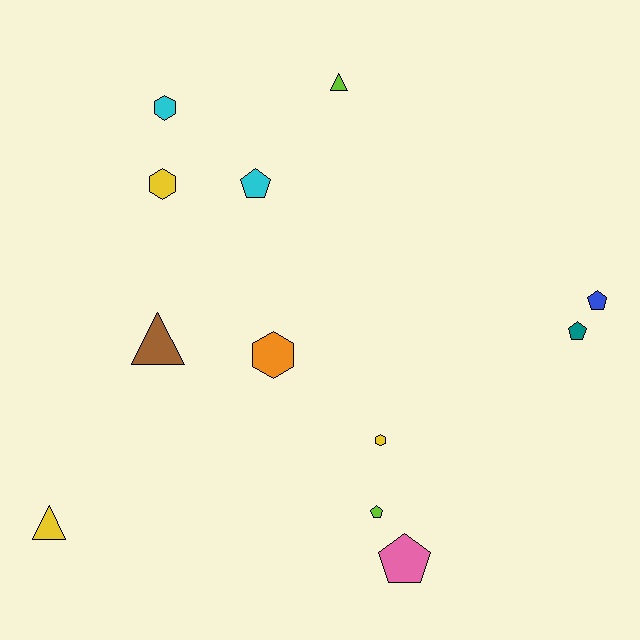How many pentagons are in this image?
There are 5 pentagons.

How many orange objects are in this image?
There is 1 orange object.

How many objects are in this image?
There are 12 objects.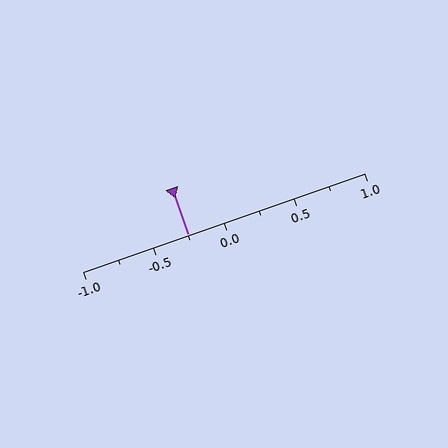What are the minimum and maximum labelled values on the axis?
The axis runs from -1.0 to 1.0.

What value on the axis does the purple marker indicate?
The marker indicates approximately -0.25.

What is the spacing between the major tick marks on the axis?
The major ticks are spaced 0.5 apart.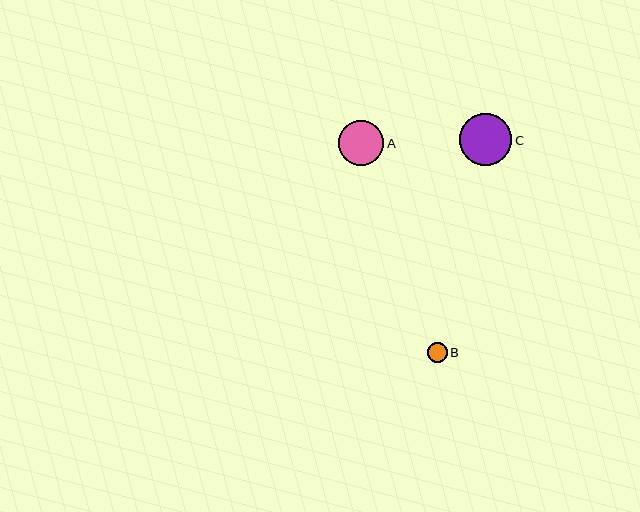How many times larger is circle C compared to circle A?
Circle C is approximately 1.2 times the size of circle A.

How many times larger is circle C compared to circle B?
Circle C is approximately 2.7 times the size of circle B.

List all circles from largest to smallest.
From largest to smallest: C, A, B.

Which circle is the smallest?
Circle B is the smallest with a size of approximately 20 pixels.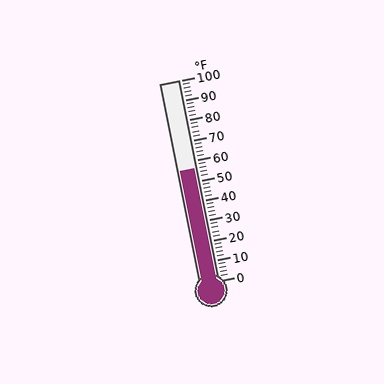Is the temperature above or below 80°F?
The temperature is below 80°F.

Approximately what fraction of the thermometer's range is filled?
The thermometer is filled to approximately 55% of its range.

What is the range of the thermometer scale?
The thermometer scale ranges from 0°F to 100°F.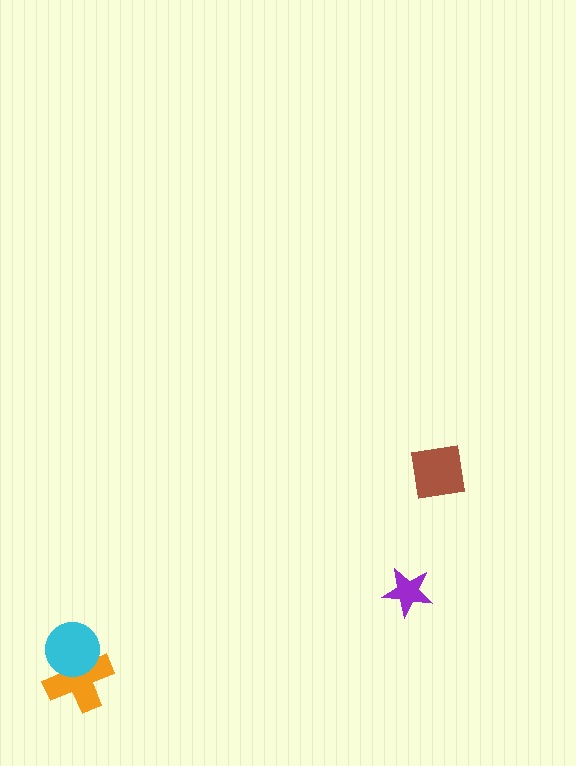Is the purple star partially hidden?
No, no other shape covers it.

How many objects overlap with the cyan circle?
1 object overlaps with the cyan circle.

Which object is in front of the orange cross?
The cyan circle is in front of the orange cross.